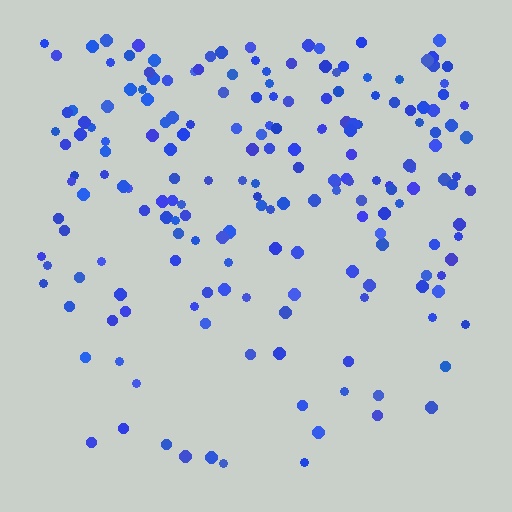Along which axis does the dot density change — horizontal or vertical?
Vertical.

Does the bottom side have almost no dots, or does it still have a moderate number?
Still a moderate number, just noticeably fewer than the top.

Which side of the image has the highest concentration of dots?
The top.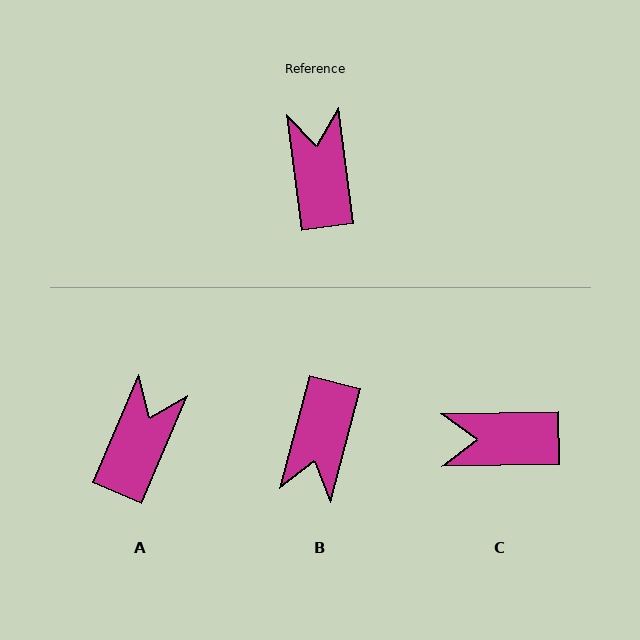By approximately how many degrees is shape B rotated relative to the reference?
Approximately 158 degrees counter-clockwise.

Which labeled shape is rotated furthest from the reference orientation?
B, about 158 degrees away.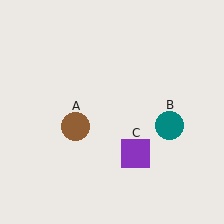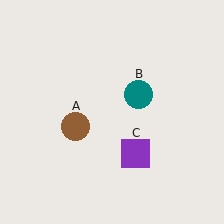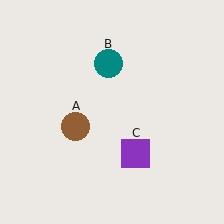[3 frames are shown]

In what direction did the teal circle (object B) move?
The teal circle (object B) moved up and to the left.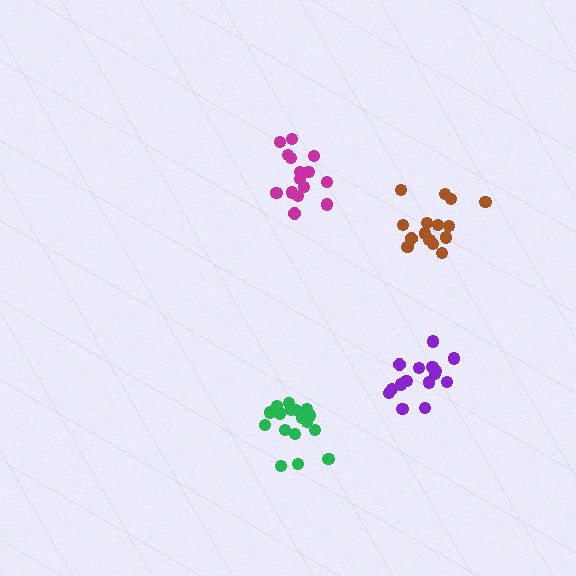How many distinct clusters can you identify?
There are 4 distinct clusters.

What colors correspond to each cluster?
The clusters are colored: brown, green, purple, magenta.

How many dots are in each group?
Group 1: 15 dots, Group 2: 17 dots, Group 3: 15 dots, Group 4: 15 dots (62 total).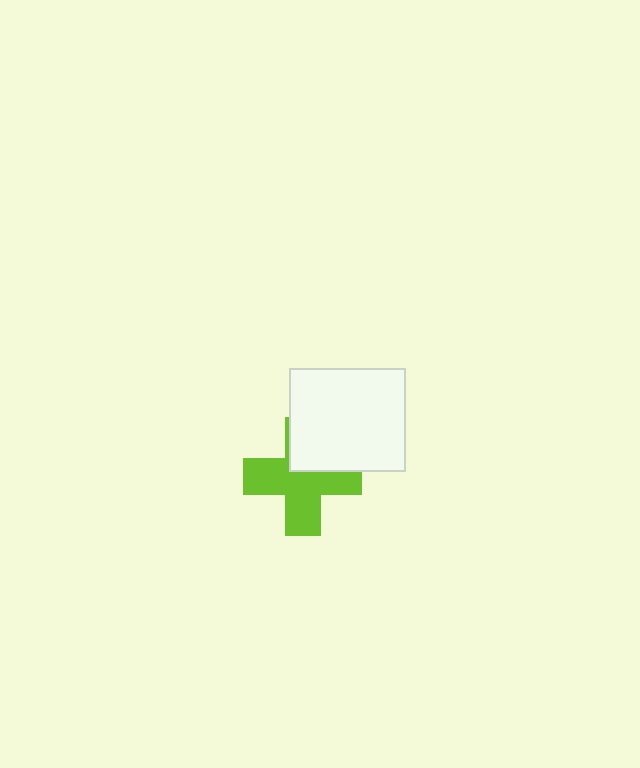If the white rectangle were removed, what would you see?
You would see the complete lime cross.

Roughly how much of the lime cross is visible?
Most of it is visible (roughly 69%).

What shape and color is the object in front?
The object in front is a white rectangle.